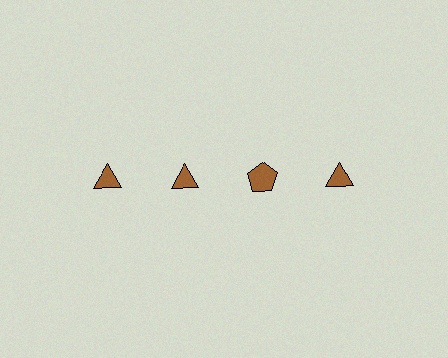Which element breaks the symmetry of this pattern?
The brown pentagon in the top row, center column breaks the symmetry. All other shapes are brown triangles.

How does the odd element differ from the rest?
It has a different shape: pentagon instead of triangle.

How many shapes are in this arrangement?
There are 4 shapes arranged in a grid pattern.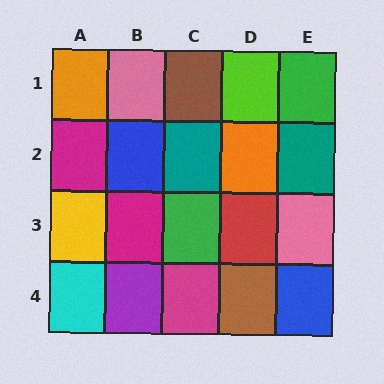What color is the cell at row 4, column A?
Cyan.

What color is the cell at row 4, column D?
Brown.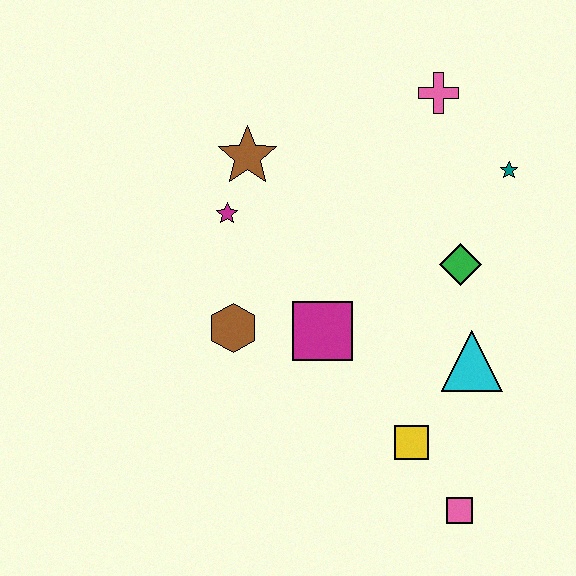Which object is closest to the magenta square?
The brown hexagon is closest to the magenta square.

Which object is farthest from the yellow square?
The pink cross is farthest from the yellow square.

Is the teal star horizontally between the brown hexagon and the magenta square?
No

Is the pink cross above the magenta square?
Yes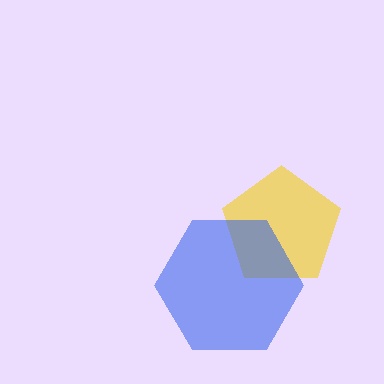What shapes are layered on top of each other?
The layered shapes are: a yellow pentagon, a blue hexagon.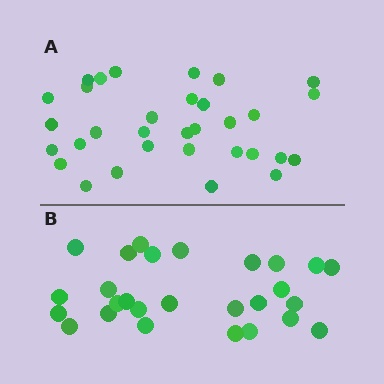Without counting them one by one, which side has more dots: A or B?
Region A (the top region) has more dots.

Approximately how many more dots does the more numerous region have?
Region A has about 5 more dots than region B.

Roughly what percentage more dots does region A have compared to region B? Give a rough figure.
About 20% more.